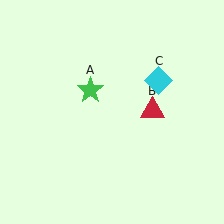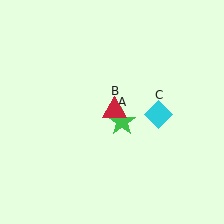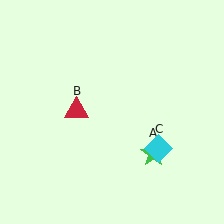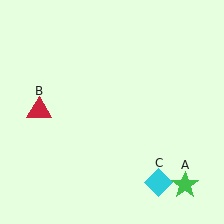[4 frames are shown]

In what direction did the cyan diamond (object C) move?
The cyan diamond (object C) moved down.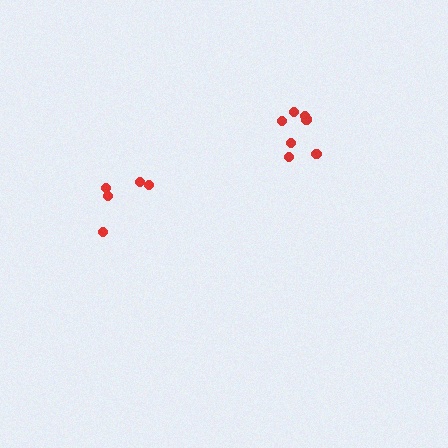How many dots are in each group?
Group 1: 5 dots, Group 2: 7 dots (12 total).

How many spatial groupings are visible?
There are 2 spatial groupings.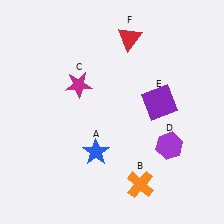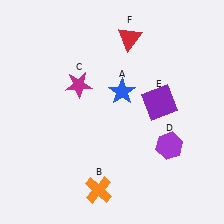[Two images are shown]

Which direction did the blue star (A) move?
The blue star (A) moved up.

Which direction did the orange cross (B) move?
The orange cross (B) moved left.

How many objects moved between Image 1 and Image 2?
2 objects moved between the two images.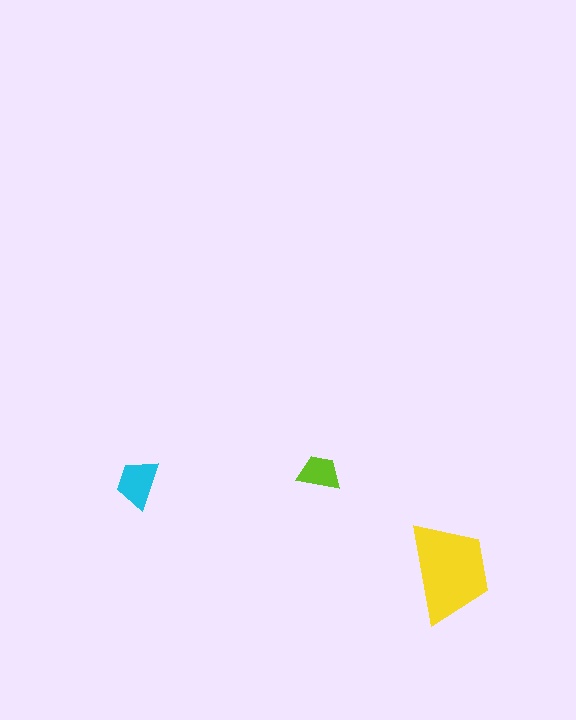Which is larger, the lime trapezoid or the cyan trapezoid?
The cyan one.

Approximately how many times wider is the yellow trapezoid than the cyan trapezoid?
About 2 times wider.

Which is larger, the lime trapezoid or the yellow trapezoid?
The yellow one.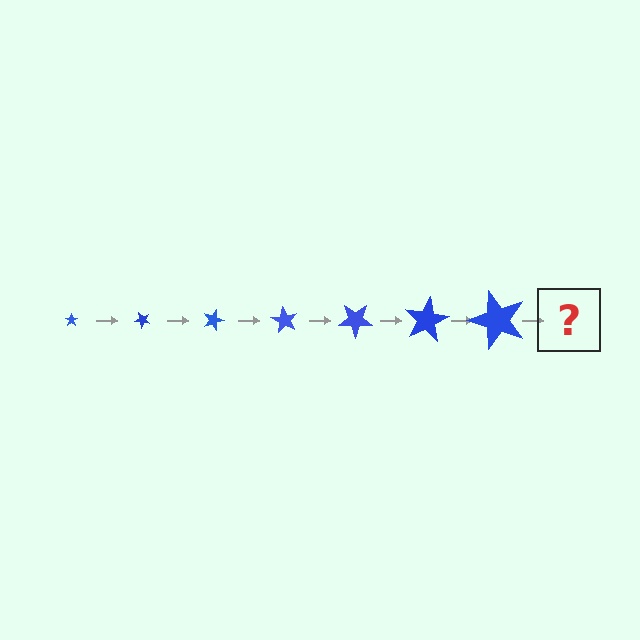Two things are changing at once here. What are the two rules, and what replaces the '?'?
The two rules are that the star grows larger each step and it rotates 45 degrees each step. The '?' should be a star, larger than the previous one and rotated 315 degrees from the start.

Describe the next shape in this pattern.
It should be a star, larger than the previous one and rotated 315 degrees from the start.